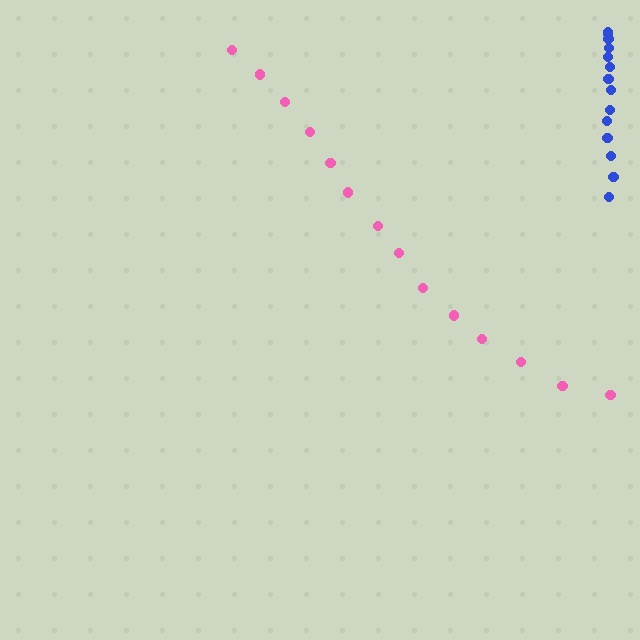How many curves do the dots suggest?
There are 2 distinct paths.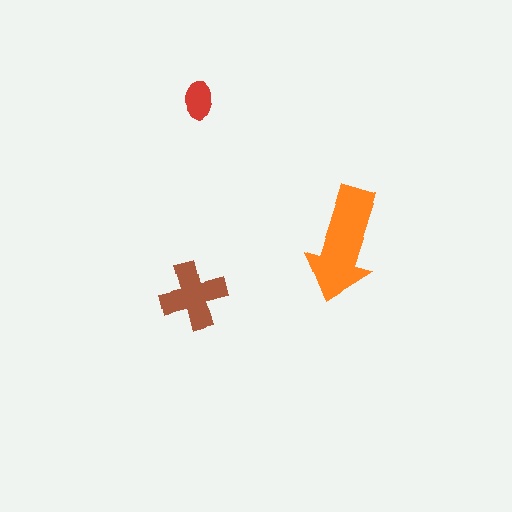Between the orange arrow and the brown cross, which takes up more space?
The orange arrow.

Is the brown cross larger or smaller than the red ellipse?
Larger.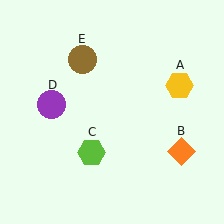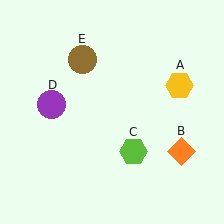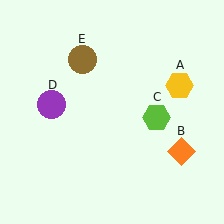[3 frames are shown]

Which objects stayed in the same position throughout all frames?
Yellow hexagon (object A) and orange diamond (object B) and purple circle (object D) and brown circle (object E) remained stationary.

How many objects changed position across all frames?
1 object changed position: lime hexagon (object C).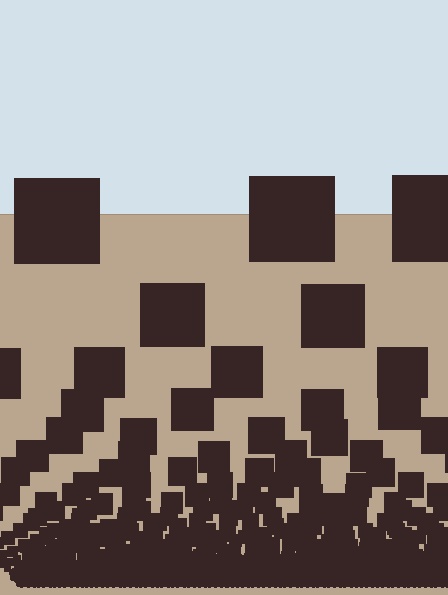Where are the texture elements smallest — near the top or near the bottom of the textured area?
Near the bottom.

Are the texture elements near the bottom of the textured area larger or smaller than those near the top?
Smaller. The gradient is inverted — elements near the bottom are smaller and denser.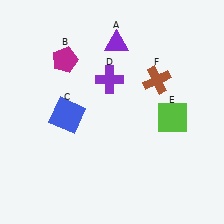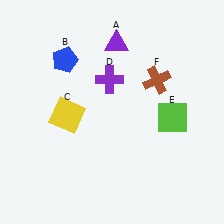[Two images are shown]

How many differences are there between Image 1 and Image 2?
There are 2 differences between the two images.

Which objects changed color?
B changed from magenta to blue. C changed from blue to yellow.